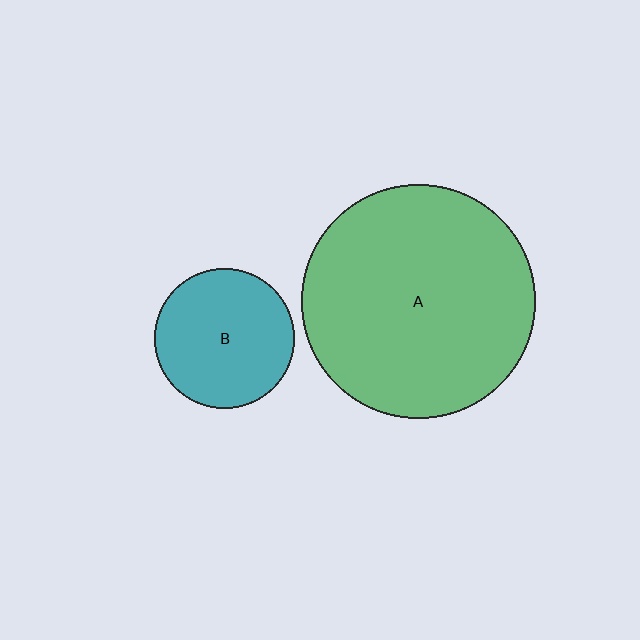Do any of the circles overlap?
No, none of the circles overlap.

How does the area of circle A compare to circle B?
Approximately 2.8 times.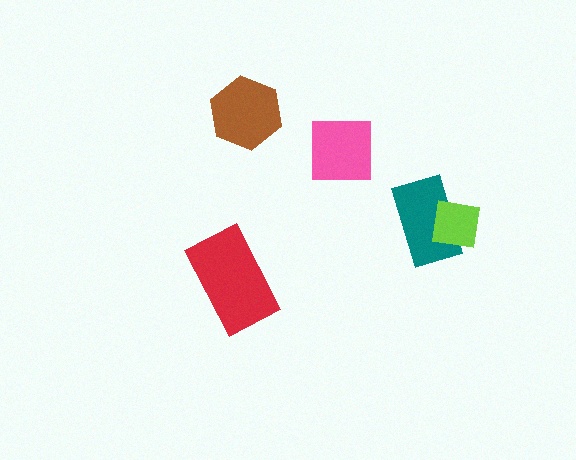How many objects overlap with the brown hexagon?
0 objects overlap with the brown hexagon.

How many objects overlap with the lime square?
1 object overlaps with the lime square.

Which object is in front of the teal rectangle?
The lime square is in front of the teal rectangle.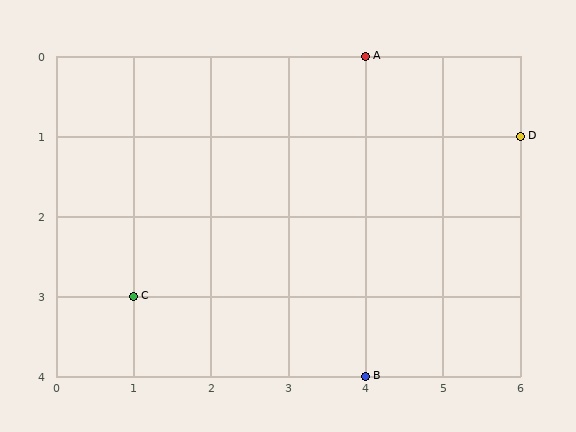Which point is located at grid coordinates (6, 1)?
Point D is at (6, 1).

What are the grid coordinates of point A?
Point A is at grid coordinates (4, 0).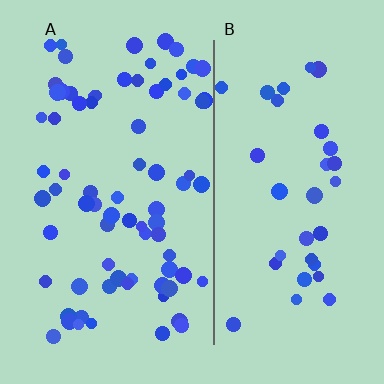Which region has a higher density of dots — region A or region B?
A (the left).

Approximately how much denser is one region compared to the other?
Approximately 2.2× — region A over region B.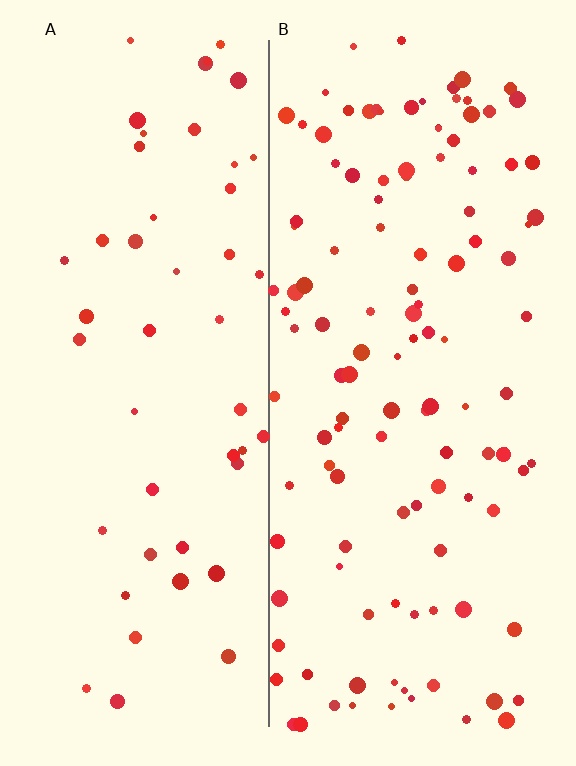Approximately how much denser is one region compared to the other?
Approximately 2.4× — region B over region A.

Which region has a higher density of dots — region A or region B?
B (the right).